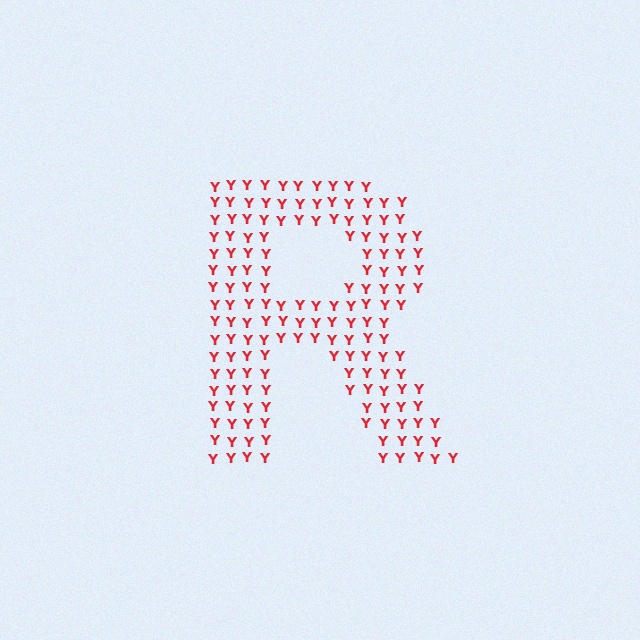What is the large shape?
The large shape is the letter R.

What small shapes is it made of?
It is made of small letter Y's.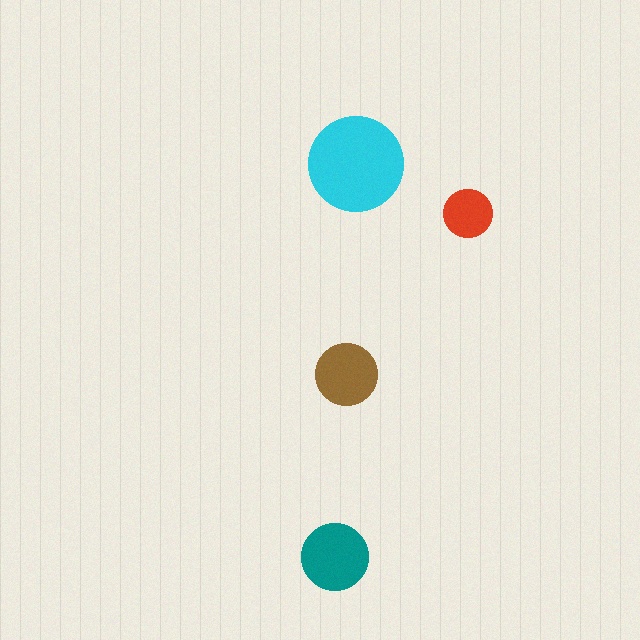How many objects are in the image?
There are 4 objects in the image.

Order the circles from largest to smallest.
the cyan one, the teal one, the brown one, the red one.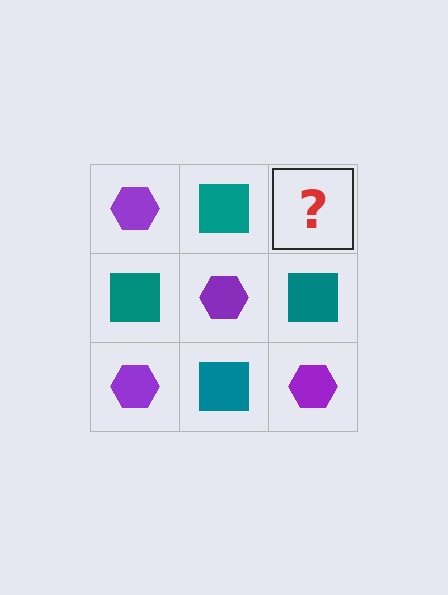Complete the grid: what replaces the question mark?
The question mark should be replaced with a purple hexagon.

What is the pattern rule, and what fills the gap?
The rule is that it alternates purple hexagon and teal square in a checkerboard pattern. The gap should be filled with a purple hexagon.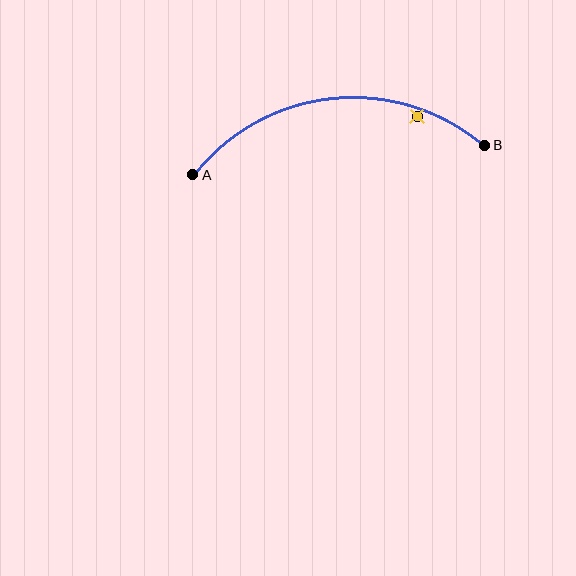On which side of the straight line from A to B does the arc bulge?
The arc bulges above the straight line connecting A and B.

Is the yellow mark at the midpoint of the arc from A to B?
No — the yellow mark does not lie on the arc at all. It sits slightly inside the curve.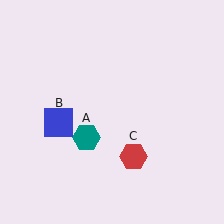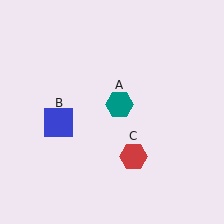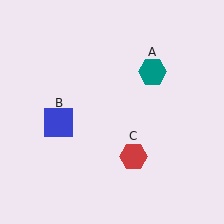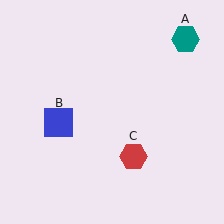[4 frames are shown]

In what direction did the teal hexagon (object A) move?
The teal hexagon (object A) moved up and to the right.